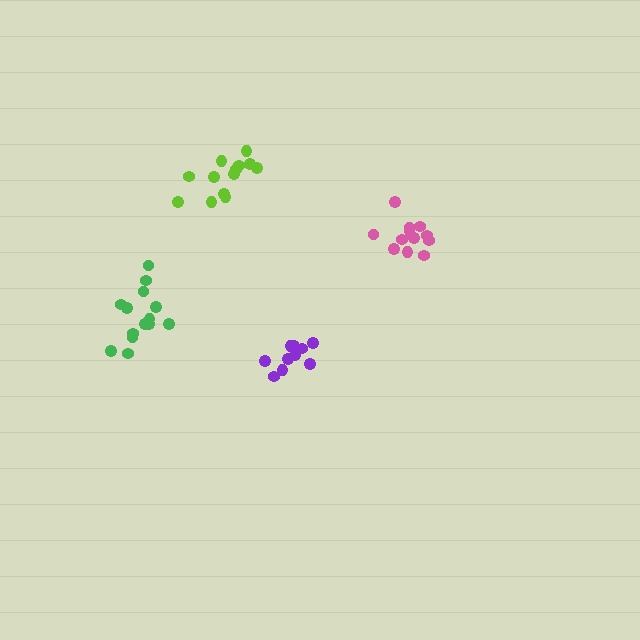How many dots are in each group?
Group 1: 10 dots, Group 2: 12 dots, Group 3: 13 dots, Group 4: 14 dots (49 total).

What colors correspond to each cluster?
The clusters are colored: purple, pink, lime, green.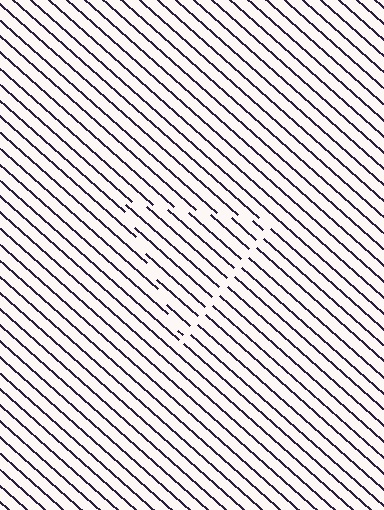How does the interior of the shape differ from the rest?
The interior of the shape contains the same grating, shifted by half a period — the contour is defined by the phase discontinuity where line-ends from the inner and outer gratings abut.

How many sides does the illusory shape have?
3 sides — the line-ends trace a triangle.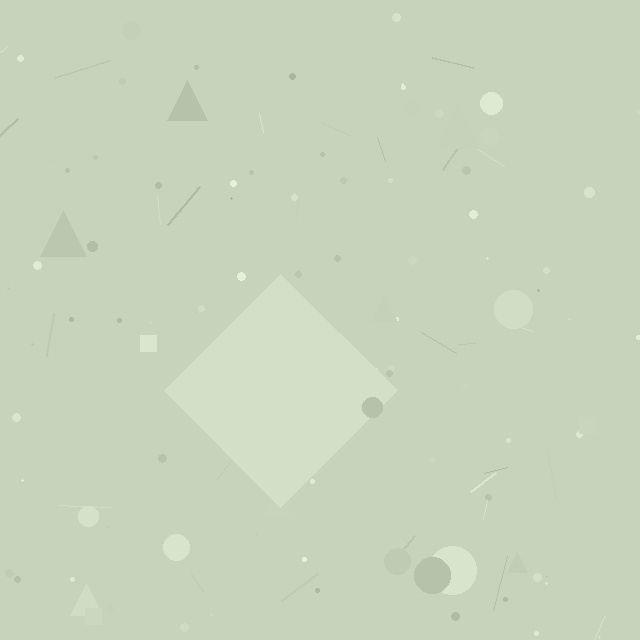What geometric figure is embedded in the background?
A diamond is embedded in the background.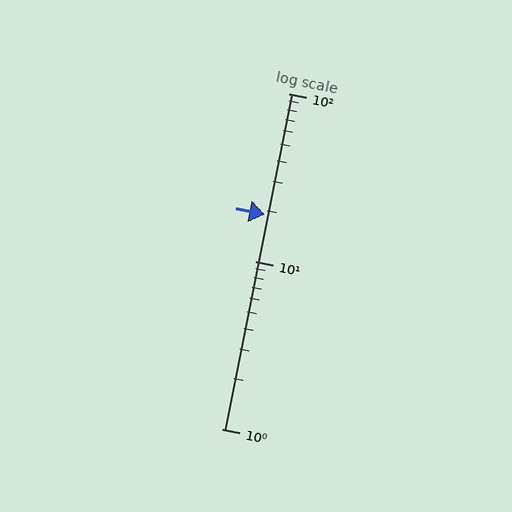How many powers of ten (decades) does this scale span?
The scale spans 2 decades, from 1 to 100.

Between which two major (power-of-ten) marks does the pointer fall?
The pointer is between 10 and 100.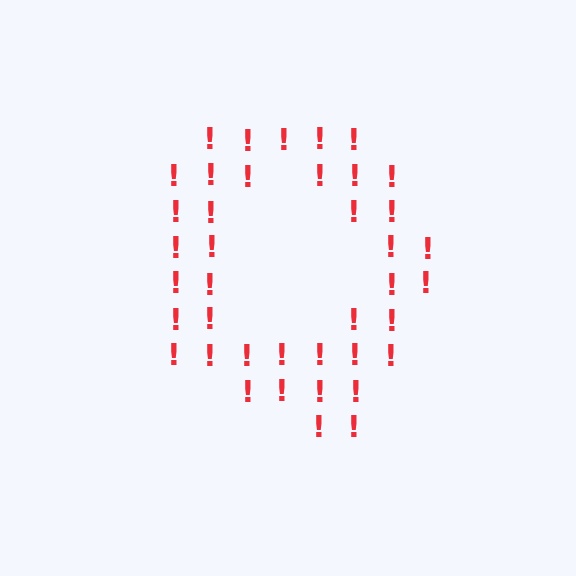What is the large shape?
The large shape is the letter Q.